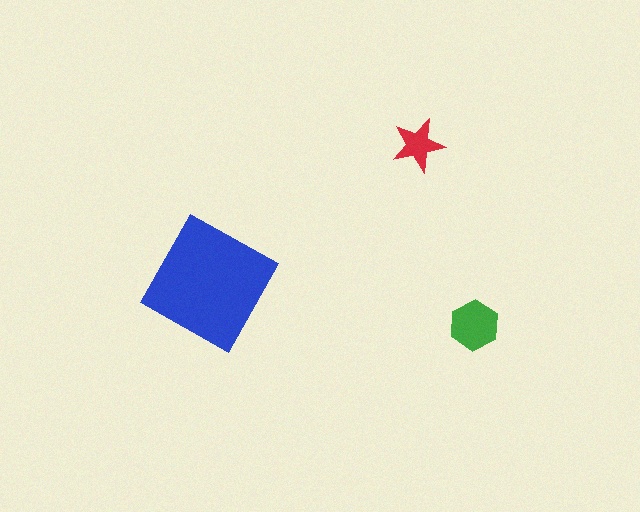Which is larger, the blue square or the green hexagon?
The blue square.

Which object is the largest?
The blue square.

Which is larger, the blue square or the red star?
The blue square.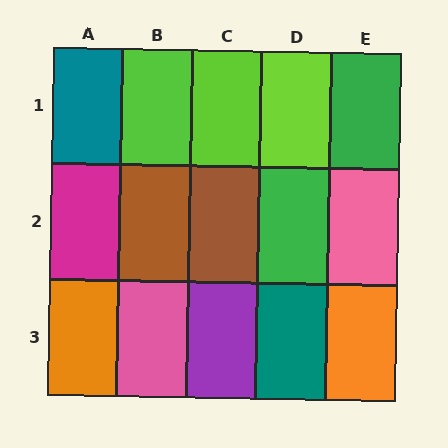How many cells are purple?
1 cell is purple.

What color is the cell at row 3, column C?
Purple.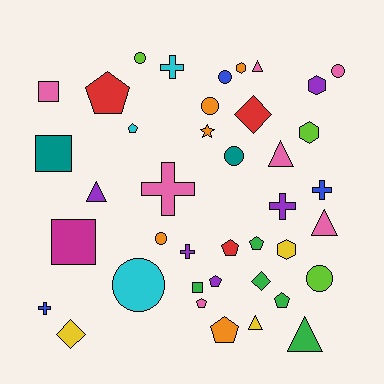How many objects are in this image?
There are 40 objects.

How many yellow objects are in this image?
There are 3 yellow objects.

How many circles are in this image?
There are 8 circles.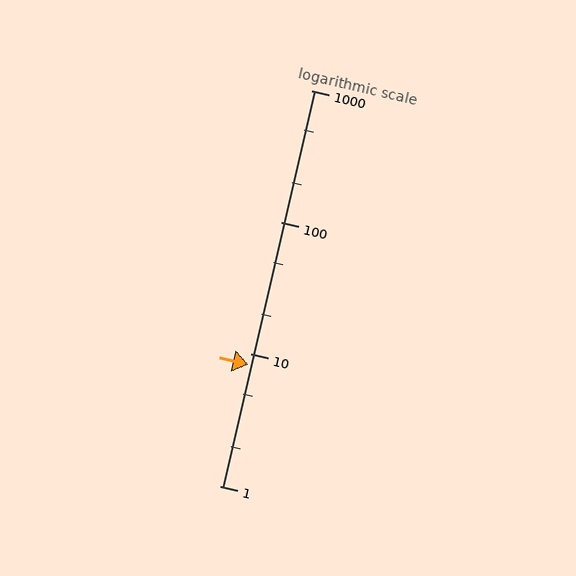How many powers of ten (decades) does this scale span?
The scale spans 3 decades, from 1 to 1000.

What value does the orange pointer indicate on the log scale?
The pointer indicates approximately 8.3.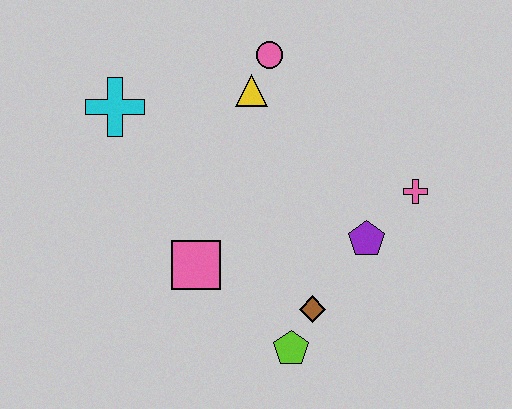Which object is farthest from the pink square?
The pink cross is farthest from the pink square.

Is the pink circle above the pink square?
Yes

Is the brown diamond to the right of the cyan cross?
Yes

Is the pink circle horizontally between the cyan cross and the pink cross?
Yes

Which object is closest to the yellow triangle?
The pink circle is closest to the yellow triangle.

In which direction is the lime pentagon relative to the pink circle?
The lime pentagon is below the pink circle.